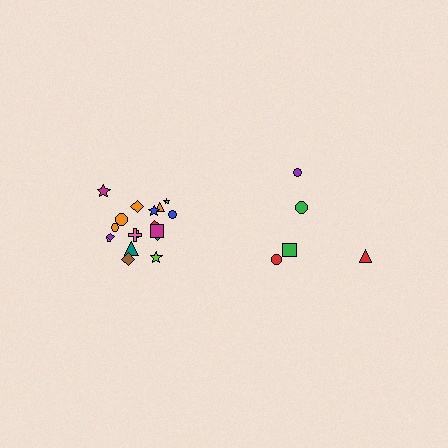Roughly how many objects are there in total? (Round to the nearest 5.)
Roughly 25 objects in total.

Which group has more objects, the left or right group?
The left group.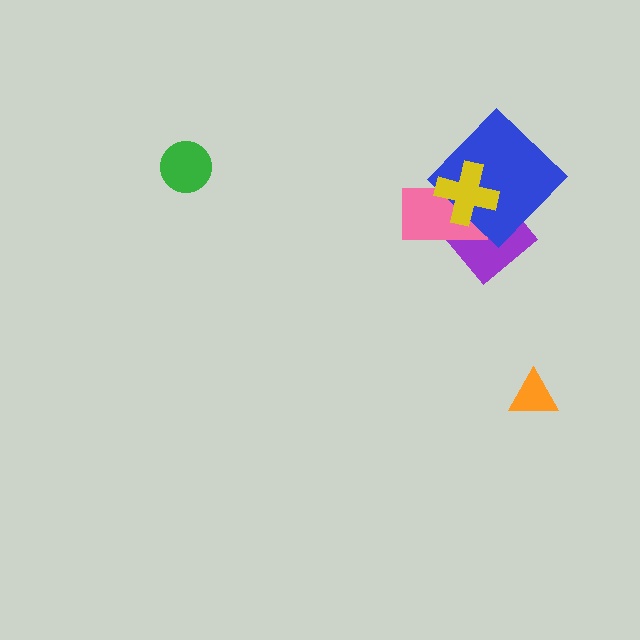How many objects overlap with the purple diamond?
3 objects overlap with the purple diamond.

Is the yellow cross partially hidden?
No, no other shape covers it.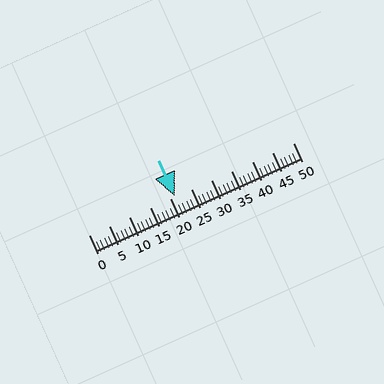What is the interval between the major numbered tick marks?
The major tick marks are spaced 5 units apart.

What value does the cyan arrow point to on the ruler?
The cyan arrow points to approximately 21.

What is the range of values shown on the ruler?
The ruler shows values from 0 to 50.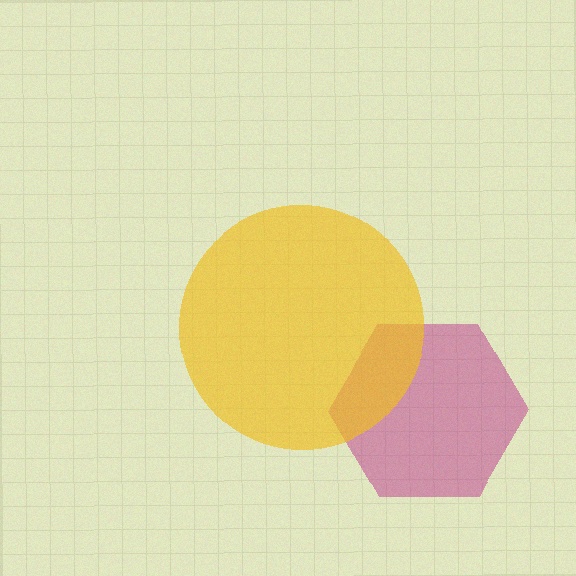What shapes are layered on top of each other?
The layered shapes are: a magenta hexagon, a yellow circle.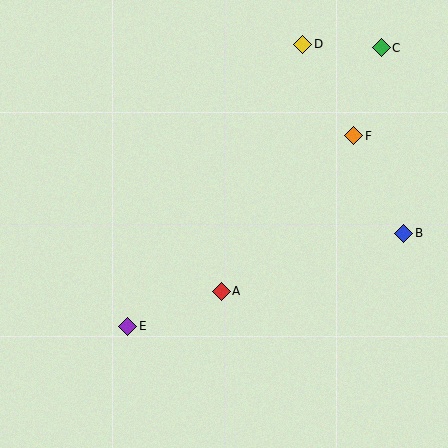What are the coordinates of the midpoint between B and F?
The midpoint between B and F is at (379, 184).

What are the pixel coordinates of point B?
Point B is at (404, 233).